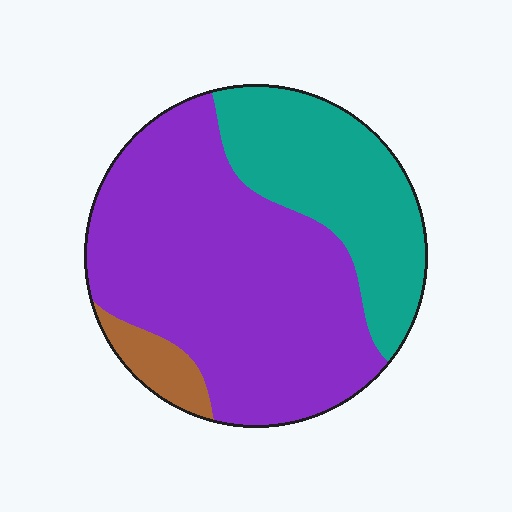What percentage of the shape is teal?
Teal takes up between a quarter and a half of the shape.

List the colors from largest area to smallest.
From largest to smallest: purple, teal, brown.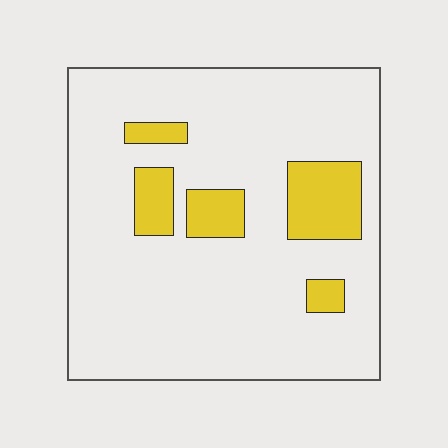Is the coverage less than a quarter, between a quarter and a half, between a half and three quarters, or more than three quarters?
Less than a quarter.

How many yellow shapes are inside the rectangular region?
5.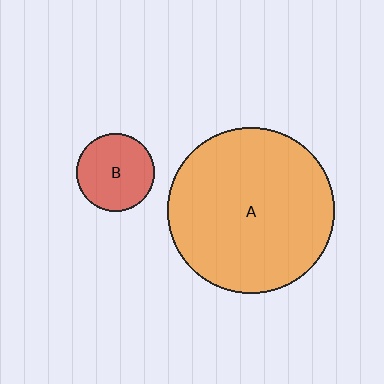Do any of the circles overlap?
No, none of the circles overlap.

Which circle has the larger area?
Circle A (orange).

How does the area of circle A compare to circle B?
Approximately 4.6 times.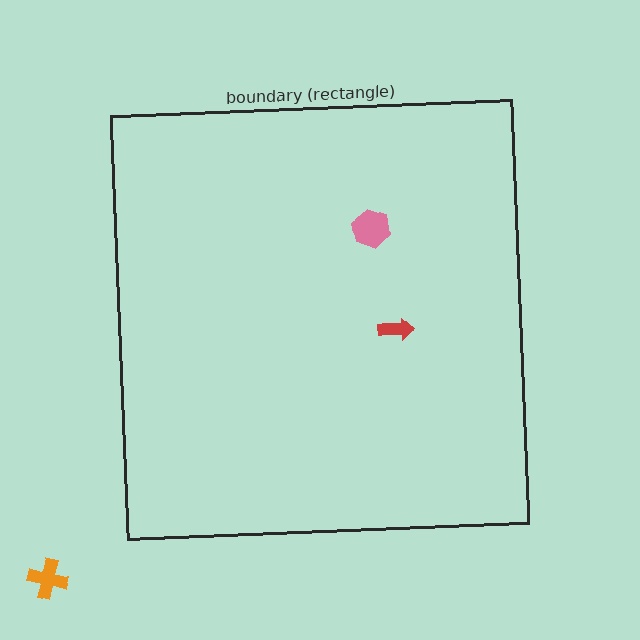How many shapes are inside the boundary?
2 inside, 1 outside.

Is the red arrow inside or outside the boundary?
Inside.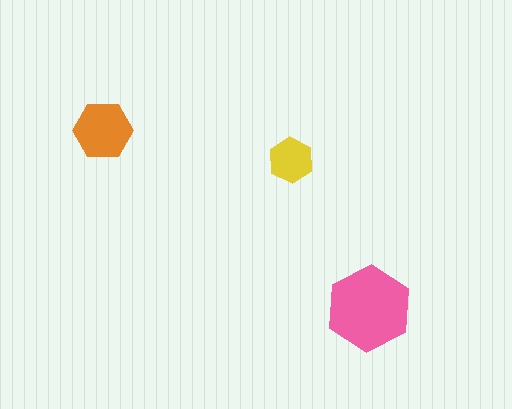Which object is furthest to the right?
The pink hexagon is rightmost.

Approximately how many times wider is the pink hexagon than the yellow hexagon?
About 2 times wider.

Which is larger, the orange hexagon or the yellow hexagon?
The orange one.